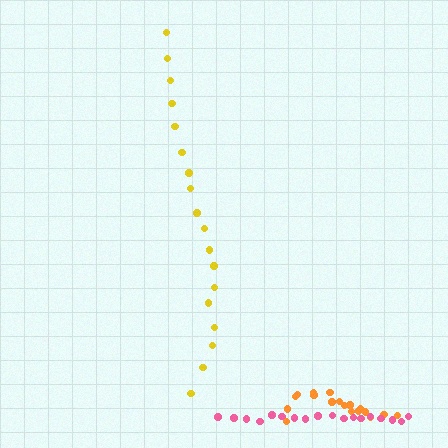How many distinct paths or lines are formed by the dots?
There are 3 distinct paths.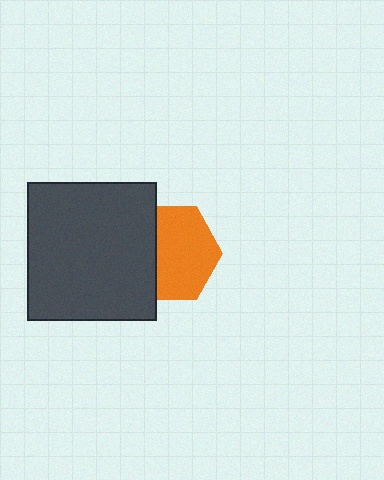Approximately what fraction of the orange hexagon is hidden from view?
Roughly 36% of the orange hexagon is hidden behind the dark gray rectangle.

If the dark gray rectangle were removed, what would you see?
You would see the complete orange hexagon.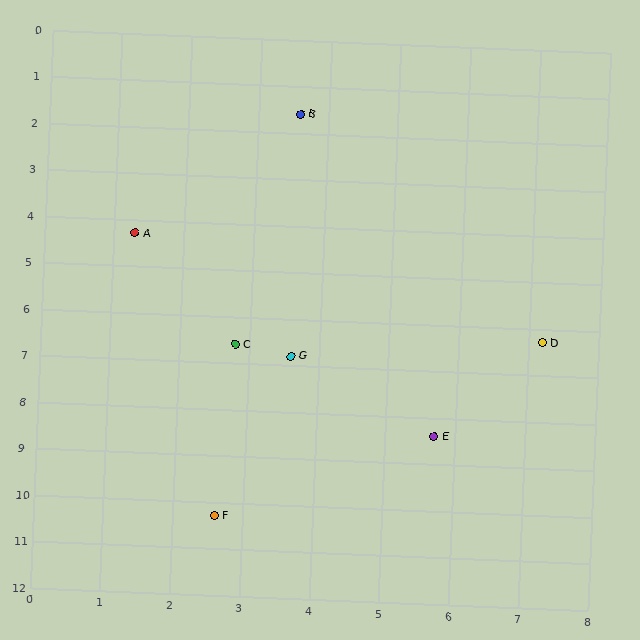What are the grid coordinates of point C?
Point C is at approximately (2.8, 6.6).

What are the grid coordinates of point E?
Point E is at approximately (5.7, 8.4).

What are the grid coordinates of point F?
Point F is at approximately (2.6, 10.3).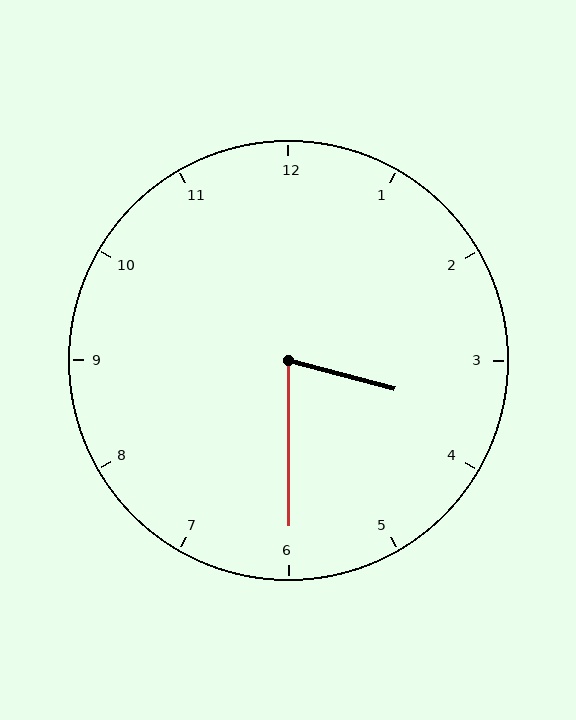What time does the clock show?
3:30.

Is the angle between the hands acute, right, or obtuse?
It is acute.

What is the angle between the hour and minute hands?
Approximately 75 degrees.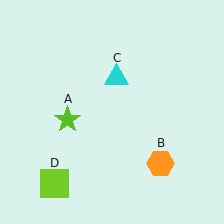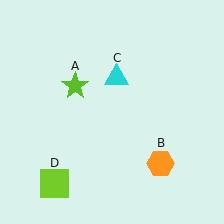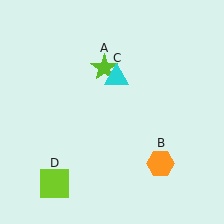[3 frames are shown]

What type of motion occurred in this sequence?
The lime star (object A) rotated clockwise around the center of the scene.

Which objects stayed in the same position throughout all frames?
Orange hexagon (object B) and cyan triangle (object C) and lime square (object D) remained stationary.